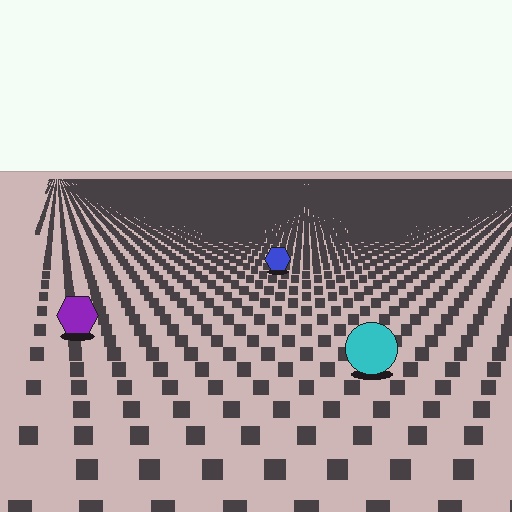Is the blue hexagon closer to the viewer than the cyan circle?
No. The cyan circle is closer — you can tell from the texture gradient: the ground texture is coarser near it.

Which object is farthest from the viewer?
The blue hexagon is farthest from the viewer. It appears smaller and the ground texture around it is denser.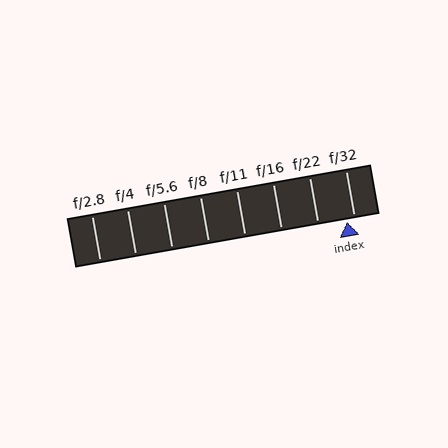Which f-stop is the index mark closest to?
The index mark is closest to f/32.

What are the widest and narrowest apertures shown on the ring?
The widest aperture shown is f/2.8 and the narrowest is f/32.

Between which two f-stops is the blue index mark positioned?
The index mark is between f/22 and f/32.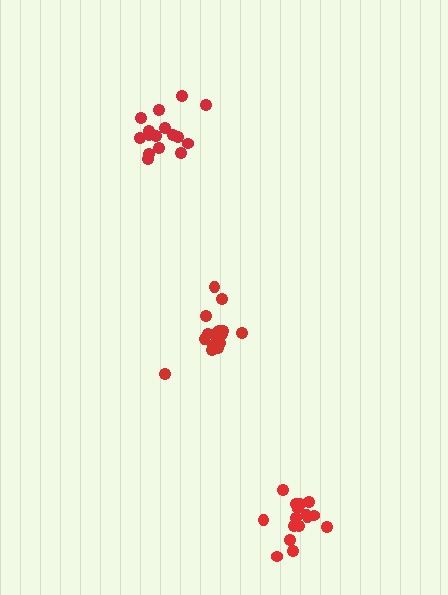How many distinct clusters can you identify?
There are 3 distinct clusters.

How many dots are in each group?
Group 1: 16 dots, Group 2: 16 dots, Group 3: 17 dots (49 total).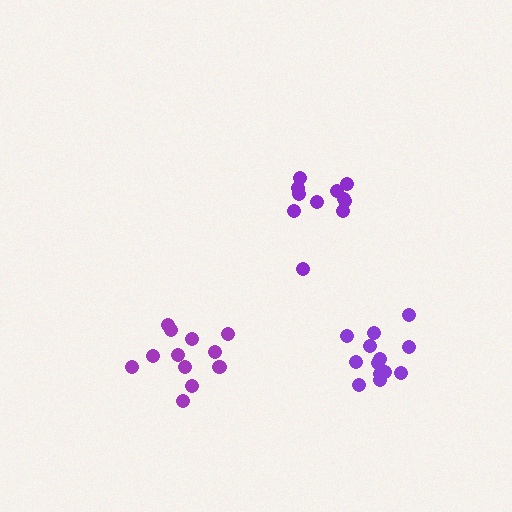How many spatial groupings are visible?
There are 3 spatial groupings.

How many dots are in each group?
Group 1: 11 dots, Group 2: 12 dots, Group 3: 13 dots (36 total).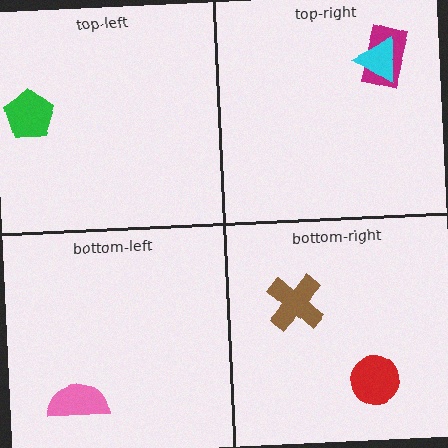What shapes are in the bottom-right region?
The red circle, the brown cross.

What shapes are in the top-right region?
The magenta rectangle, the cyan triangle.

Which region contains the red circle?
The bottom-right region.